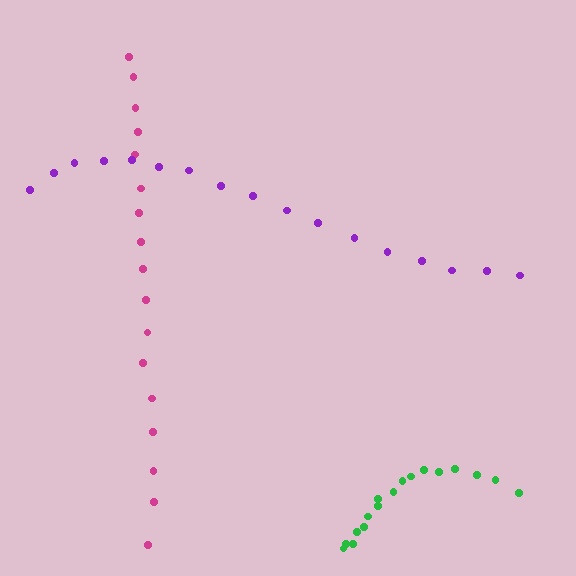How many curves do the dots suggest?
There are 3 distinct paths.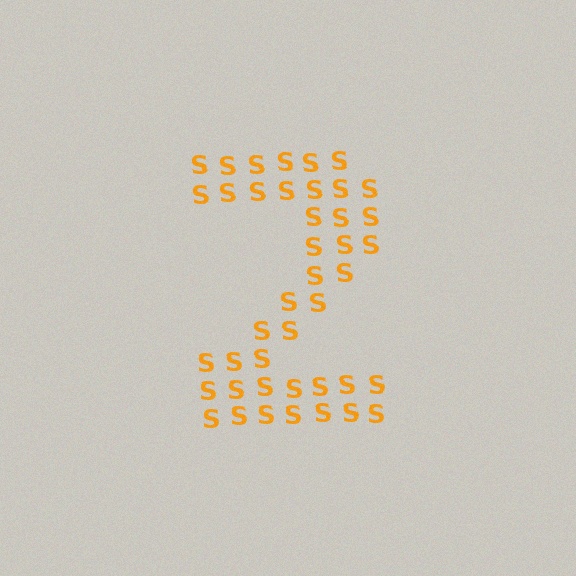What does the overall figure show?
The overall figure shows the digit 2.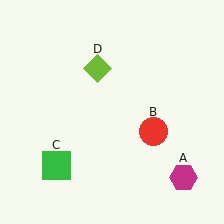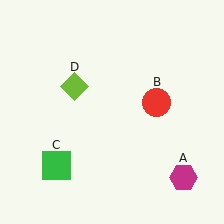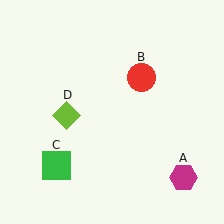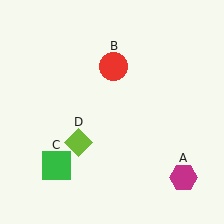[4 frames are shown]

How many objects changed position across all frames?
2 objects changed position: red circle (object B), lime diamond (object D).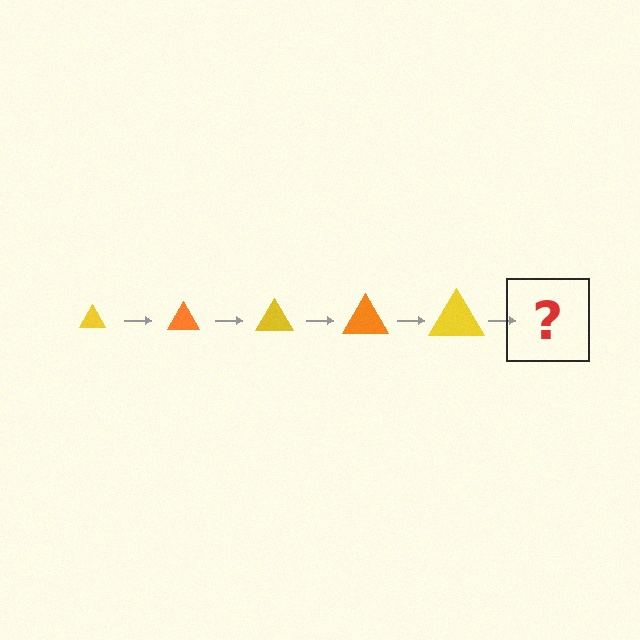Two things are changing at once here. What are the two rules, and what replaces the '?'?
The two rules are that the triangle grows larger each step and the color cycles through yellow and orange. The '?' should be an orange triangle, larger than the previous one.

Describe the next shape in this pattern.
It should be an orange triangle, larger than the previous one.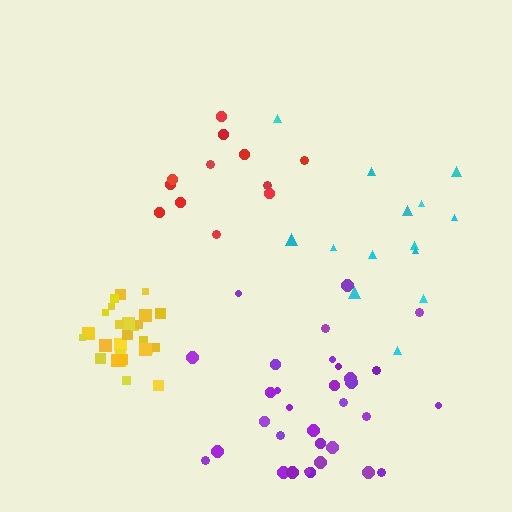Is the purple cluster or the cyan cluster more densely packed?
Purple.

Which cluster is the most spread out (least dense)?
Cyan.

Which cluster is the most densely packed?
Yellow.